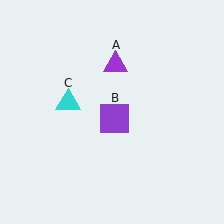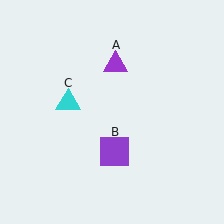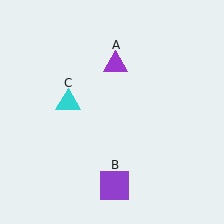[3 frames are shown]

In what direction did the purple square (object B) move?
The purple square (object B) moved down.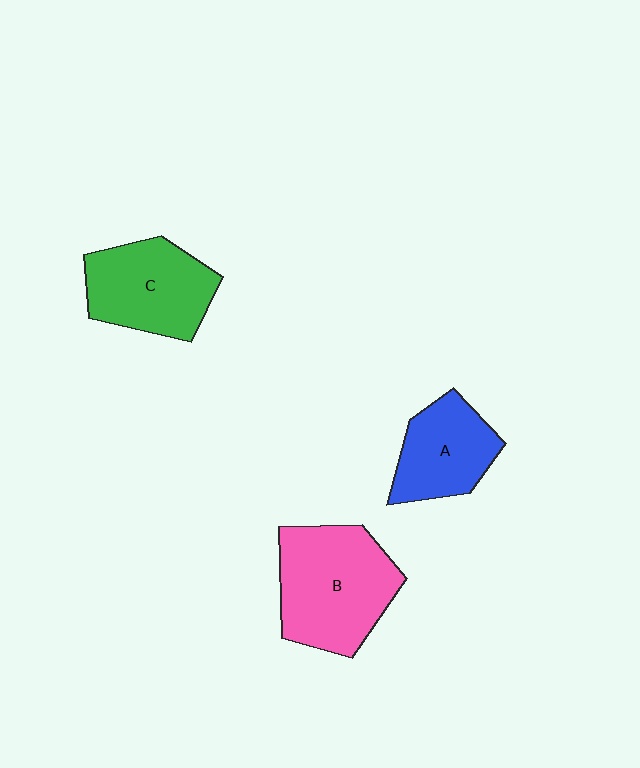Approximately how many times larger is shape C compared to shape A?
Approximately 1.3 times.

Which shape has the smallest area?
Shape A (blue).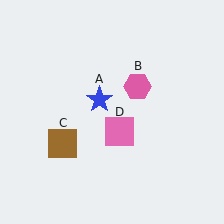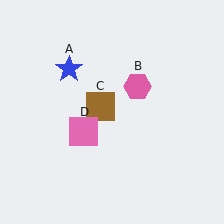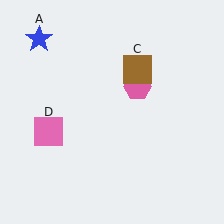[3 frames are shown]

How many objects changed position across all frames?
3 objects changed position: blue star (object A), brown square (object C), pink square (object D).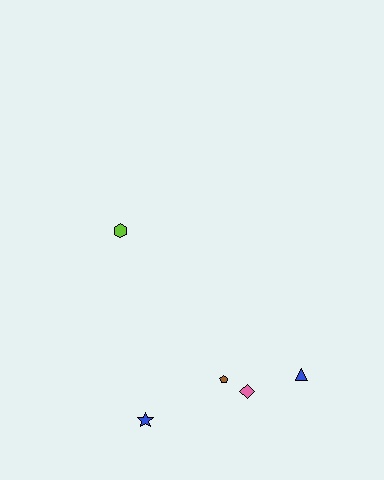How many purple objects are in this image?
There are no purple objects.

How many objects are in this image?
There are 5 objects.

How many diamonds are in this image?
There is 1 diamond.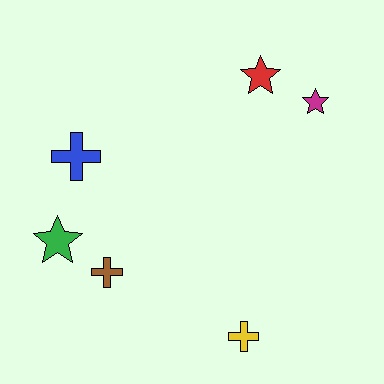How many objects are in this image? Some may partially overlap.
There are 6 objects.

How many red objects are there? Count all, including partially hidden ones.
There is 1 red object.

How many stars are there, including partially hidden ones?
There are 3 stars.